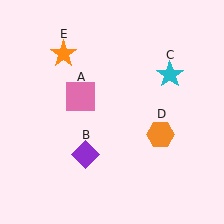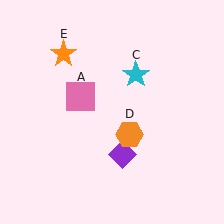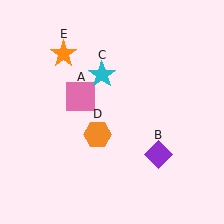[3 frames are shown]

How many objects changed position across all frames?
3 objects changed position: purple diamond (object B), cyan star (object C), orange hexagon (object D).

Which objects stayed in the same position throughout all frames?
Pink square (object A) and orange star (object E) remained stationary.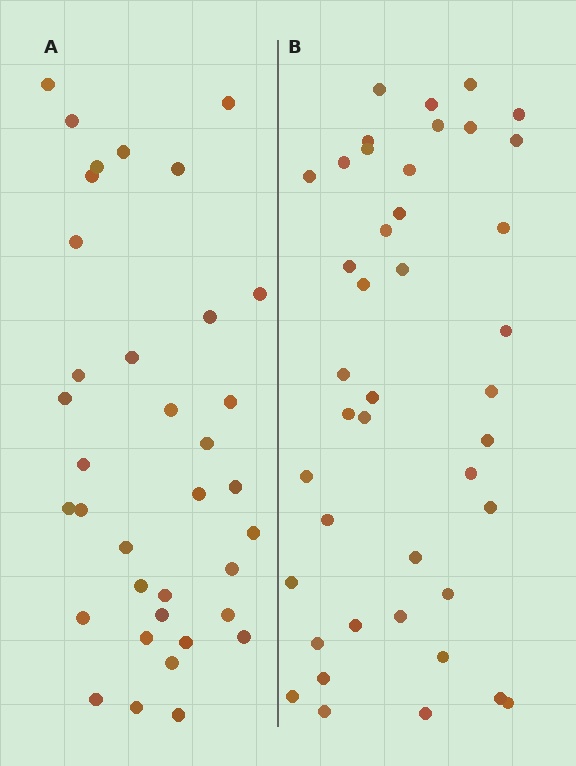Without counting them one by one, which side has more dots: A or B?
Region B (the right region) has more dots.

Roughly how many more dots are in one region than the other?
Region B has about 6 more dots than region A.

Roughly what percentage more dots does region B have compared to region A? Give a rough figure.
About 15% more.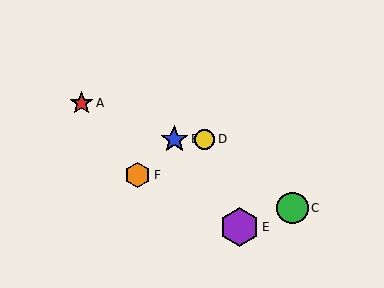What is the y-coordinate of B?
Object B is at y≈139.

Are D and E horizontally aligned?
No, D is at y≈139 and E is at y≈227.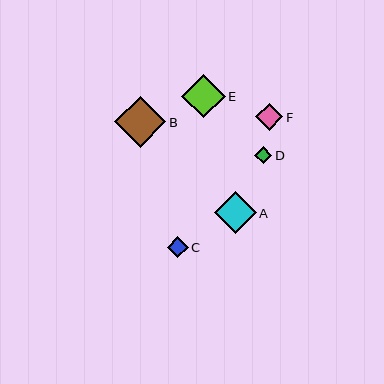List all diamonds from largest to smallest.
From largest to smallest: B, E, A, F, C, D.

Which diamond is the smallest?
Diamond D is the smallest with a size of approximately 18 pixels.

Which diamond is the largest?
Diamond B is the largest with a size of approximately 51 pixels.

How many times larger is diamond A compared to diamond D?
Diamond A is approximately 2.3 times the size of diamond D.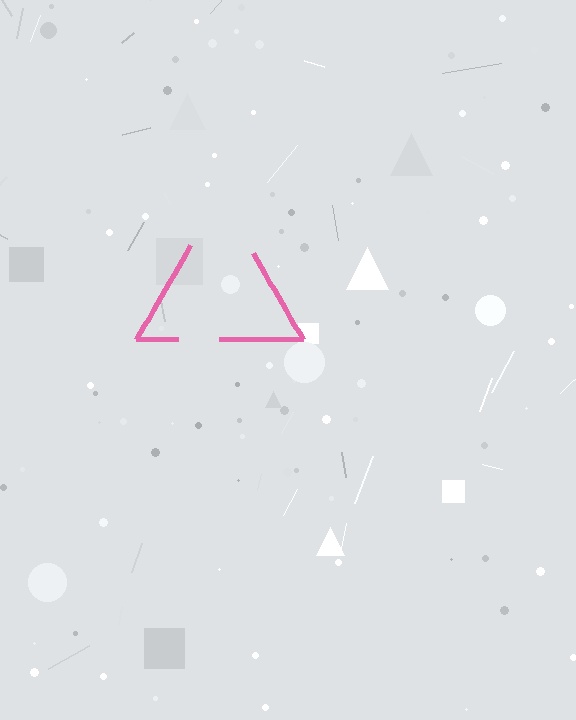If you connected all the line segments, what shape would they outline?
They would outline a triangle.